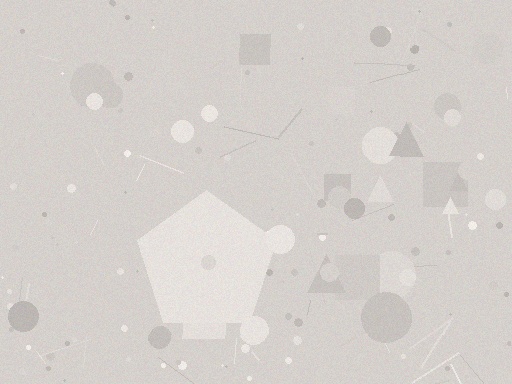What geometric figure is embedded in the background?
A pentagon is embedded in the background.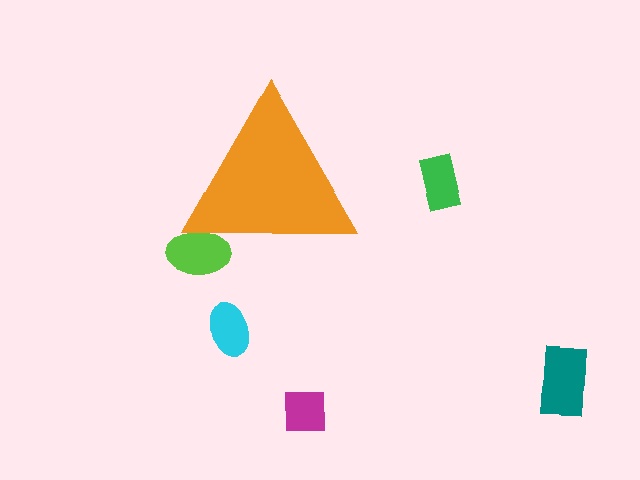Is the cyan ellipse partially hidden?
No, the cyan ellipse is fully visible.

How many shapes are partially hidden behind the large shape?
1 shape is partially hidden.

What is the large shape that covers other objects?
An orange triangle.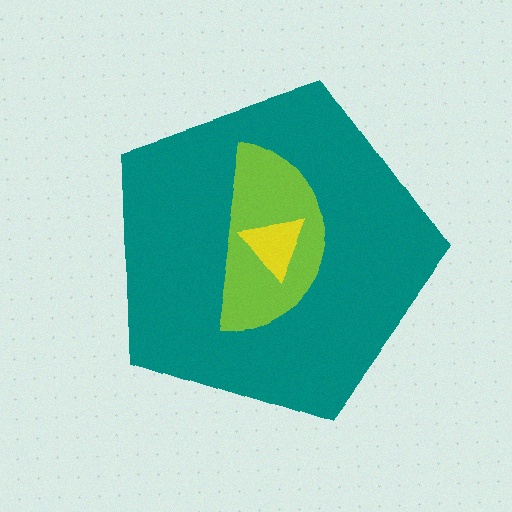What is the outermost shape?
The teal pentagon.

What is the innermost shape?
The yellow triangle.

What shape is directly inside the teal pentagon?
The lime semicircle.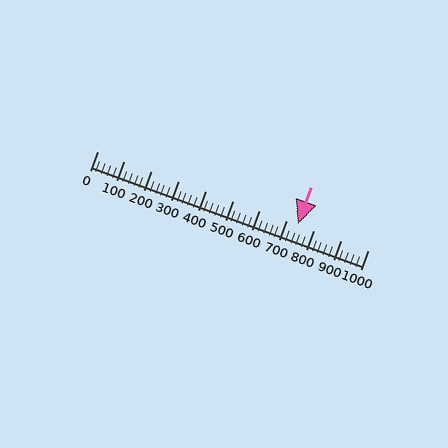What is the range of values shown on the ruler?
The ruler shows values from 0 to 1000.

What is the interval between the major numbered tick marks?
The major tick marks are spaced 100 units apart.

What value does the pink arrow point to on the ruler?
The pink arrow points to approximately 740.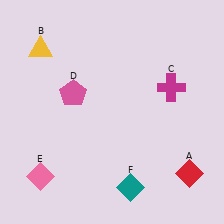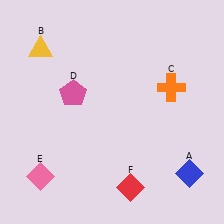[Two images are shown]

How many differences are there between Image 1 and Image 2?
There are 3 differences between the two images.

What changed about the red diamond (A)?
In Image 1, A is red. In Image 2, it changed to blue.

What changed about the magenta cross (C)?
In Image 1, C is magenta. In Image 2, it changed to orange.